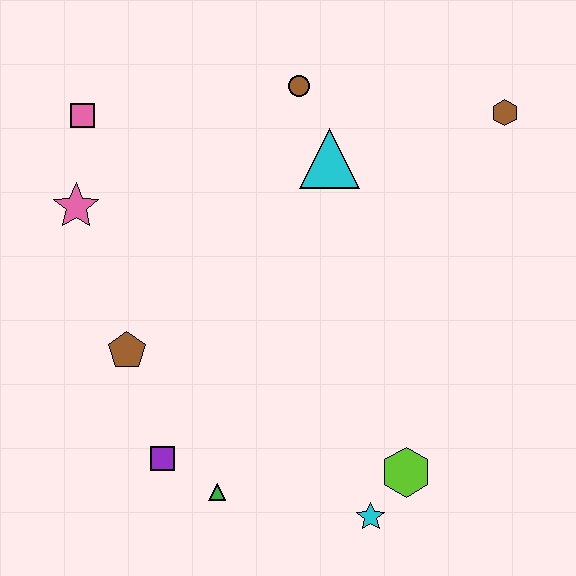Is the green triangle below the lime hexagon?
Yes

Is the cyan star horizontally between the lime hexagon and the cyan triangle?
Yes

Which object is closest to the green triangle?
The purple square is closest to the green triangle.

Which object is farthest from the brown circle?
The cyan star is farthest from the brown circle.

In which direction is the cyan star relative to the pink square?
The cyan star is below the pink square.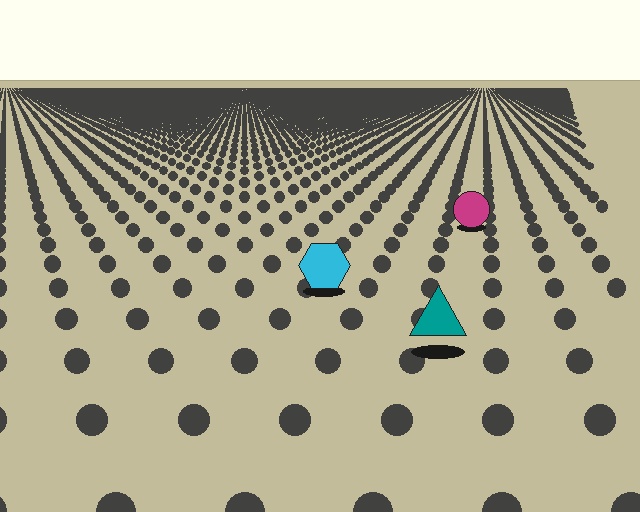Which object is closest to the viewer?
The teal triangle is closest. The texture marks near it are larger and more spread out.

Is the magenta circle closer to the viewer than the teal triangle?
No. The teal triangle is closer — you can tell from the texture gradient: the ground texture is coarser near it.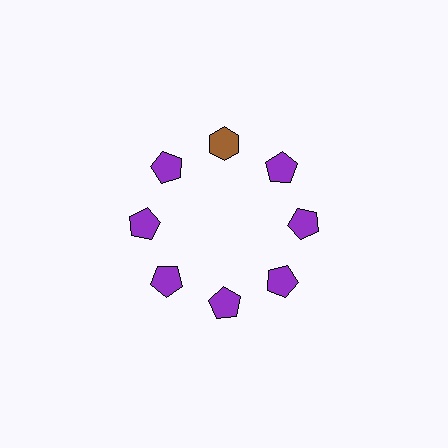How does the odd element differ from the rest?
It differs in both color (brown instead of purple) and shape (hexagon instead of pentagon).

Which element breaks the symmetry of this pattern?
The brown hexagon at roughly the 12 o'clock position breaks the symmetry. All other shapes are purple pentagons.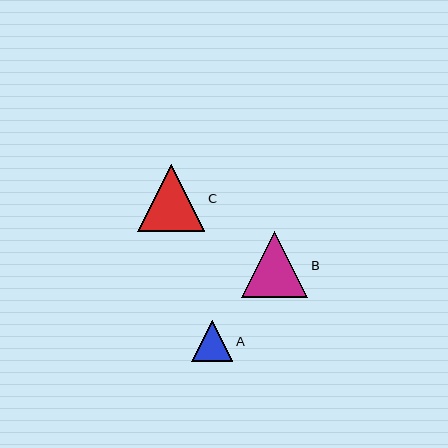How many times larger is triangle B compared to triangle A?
Triangle B is approximately 1.6 times the size of triangle A.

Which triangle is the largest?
Triangle C is the largest with a size of approximately 67 pixels.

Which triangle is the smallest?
Triangle A is the smallest with a size of approximately 41 pixels.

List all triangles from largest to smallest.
From largest to smallest: C, B, A.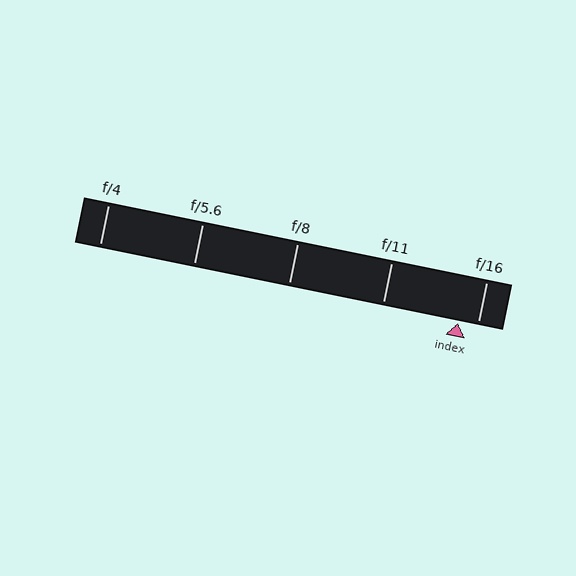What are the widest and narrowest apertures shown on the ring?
The widest aperture shown is f/4 and the narrowest is f/16.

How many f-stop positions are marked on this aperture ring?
There are 5 f-stop positions marked.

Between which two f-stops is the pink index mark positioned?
The index mark is between f/11 and f/16.